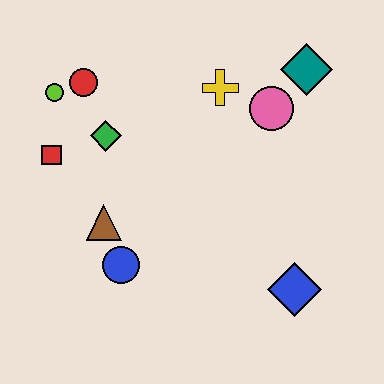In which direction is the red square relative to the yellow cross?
The red square is to the left of the yellow cross.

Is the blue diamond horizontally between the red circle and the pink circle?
No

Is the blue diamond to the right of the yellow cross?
Yes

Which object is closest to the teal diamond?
The pink circle is closest to the teal diamond.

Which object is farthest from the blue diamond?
The lime circle is farthest from the blue diamond.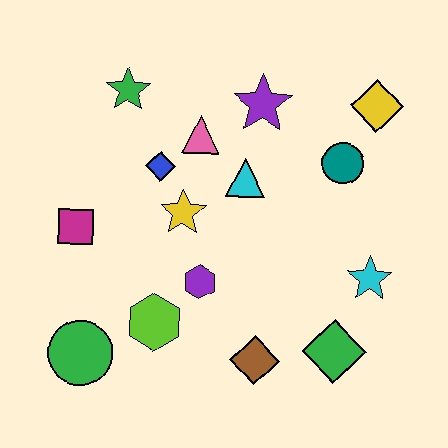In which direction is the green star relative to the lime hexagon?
The green star is above the lime hexagon.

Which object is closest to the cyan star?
The green diamond is closest to the cyan star.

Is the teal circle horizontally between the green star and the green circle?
No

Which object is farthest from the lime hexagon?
The yellow diamond is farthest from the lime hexagon.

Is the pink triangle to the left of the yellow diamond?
Yes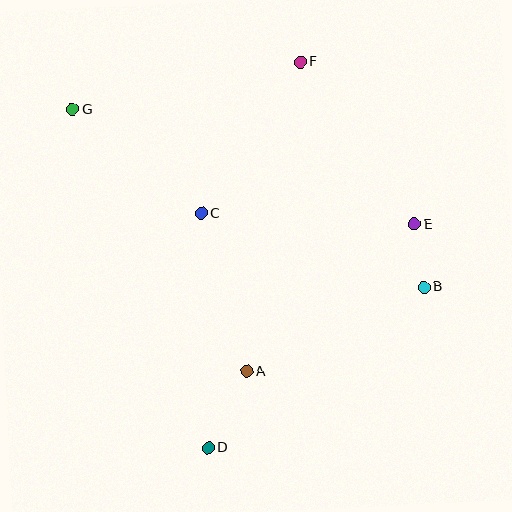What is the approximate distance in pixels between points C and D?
The distance between C and D is approximately 234 pixels.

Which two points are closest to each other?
Points B and E are closest to each other.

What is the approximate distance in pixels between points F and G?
The distance between F and G is approximately 233 pixels.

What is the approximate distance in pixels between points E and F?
The distance between E and F is approximately 198 pixels.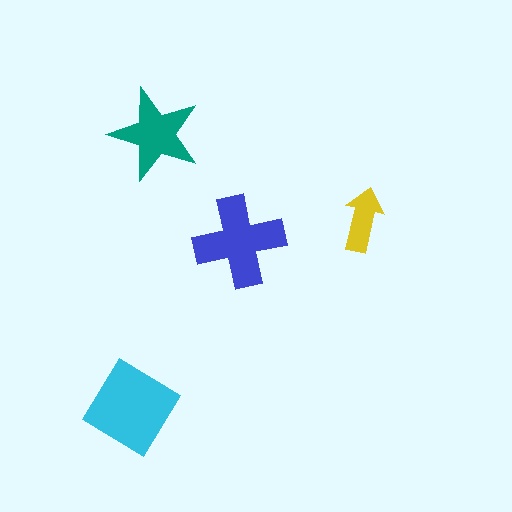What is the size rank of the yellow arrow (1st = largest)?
4th.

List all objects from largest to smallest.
The cyan diamond, the blue cross, the teal star, the yellow arrow.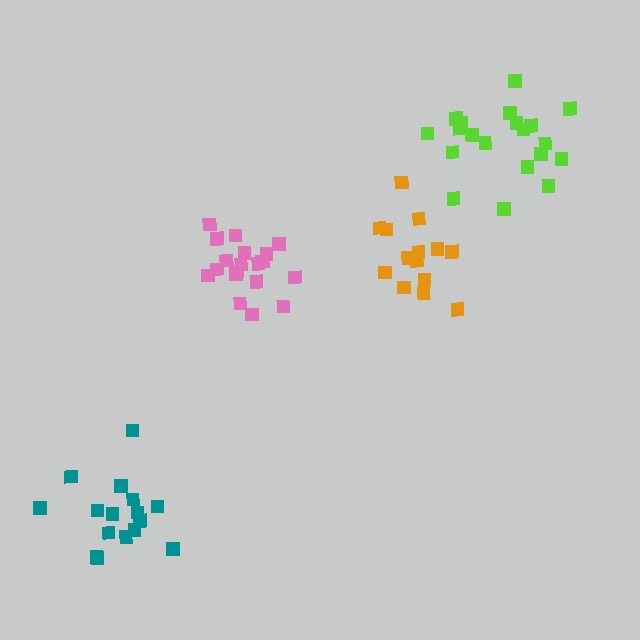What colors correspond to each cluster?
The clusters are colored: orange, pink, teal, lime.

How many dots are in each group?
Group 1: 14 dots, Group 2: 19 dots, Group 3: 16 dots, Group 4: 20 dots (69 total).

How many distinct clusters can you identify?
There are 4 distinct clusters.